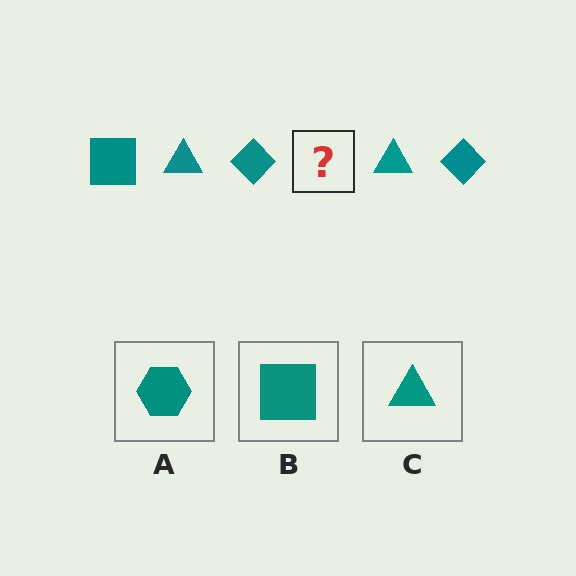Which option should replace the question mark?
Option B.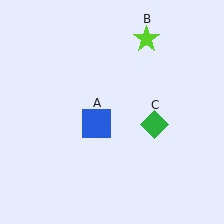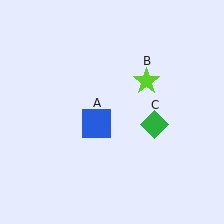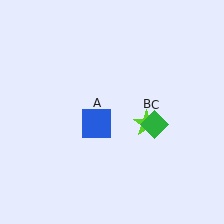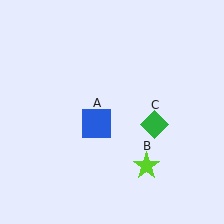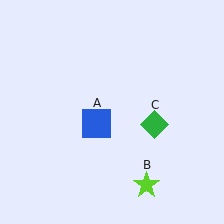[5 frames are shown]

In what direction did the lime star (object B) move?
The lime star (object B) moved down.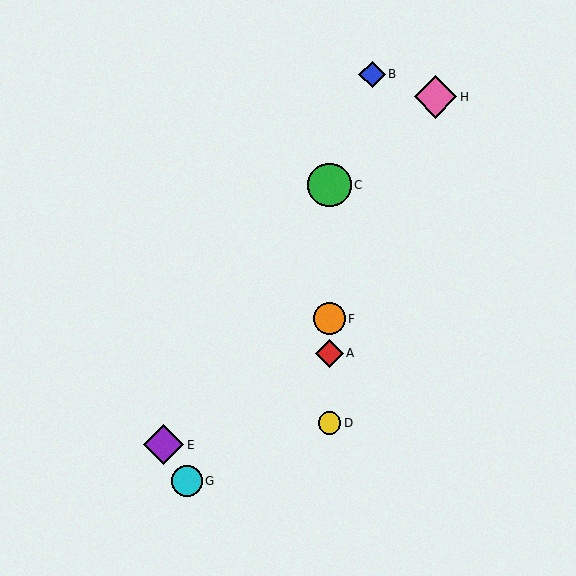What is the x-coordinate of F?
Object F is at x≈329.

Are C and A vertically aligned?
Yes, both are at x≈329.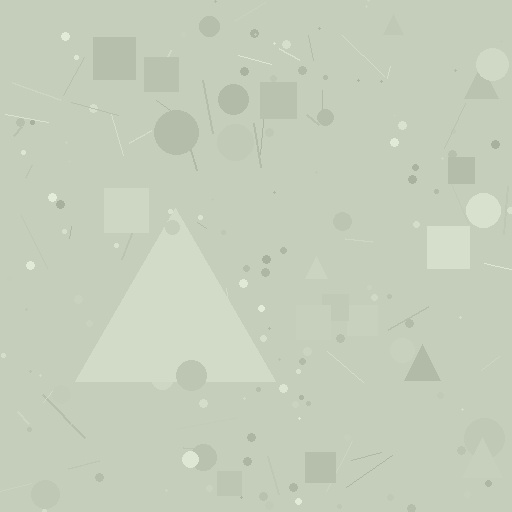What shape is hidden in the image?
A triangle is hidden in the image.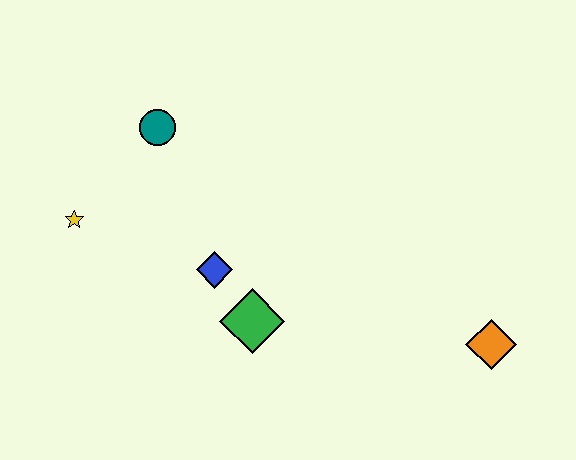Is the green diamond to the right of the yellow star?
Yes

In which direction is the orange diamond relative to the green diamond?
The orange diamond is to the right of the green diamond.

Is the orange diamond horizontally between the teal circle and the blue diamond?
No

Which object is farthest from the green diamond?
The orange diamond is farthest from the green diamond.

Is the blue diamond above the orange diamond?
Yes